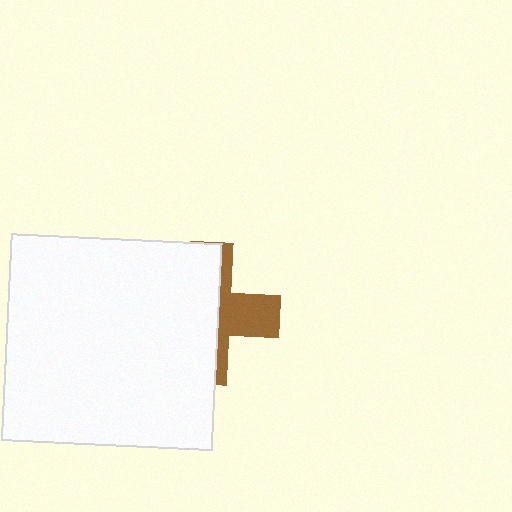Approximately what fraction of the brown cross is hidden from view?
Roughly 63% of the brown cross is hidden behind the white rectangle.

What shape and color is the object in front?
The object in front is a white rectangle.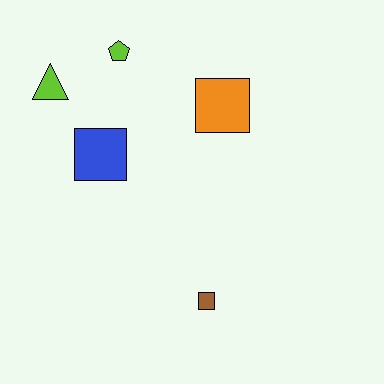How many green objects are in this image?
There are no green objects.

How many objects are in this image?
There are 5 objects.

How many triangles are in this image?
There is 1 triangle.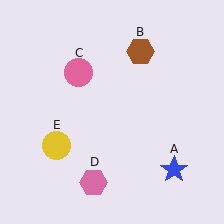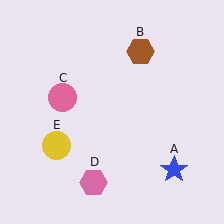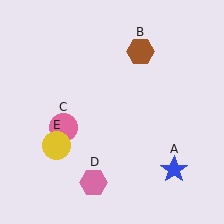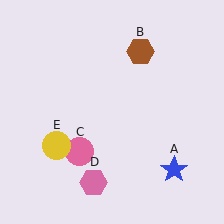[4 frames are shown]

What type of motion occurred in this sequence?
The pink circle (object C) rotated counterclockwise around the center of the scene.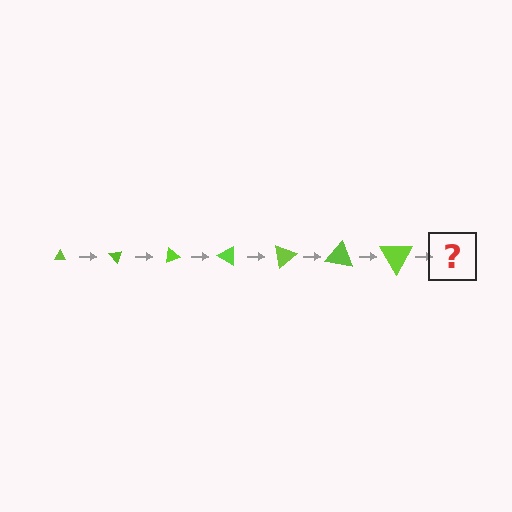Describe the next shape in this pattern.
It should be a triangle, larger than the previous one and rotated 350 degrees from the start.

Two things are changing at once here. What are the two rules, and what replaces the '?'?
The two rules are that the triangle grows larger each step and it rotates 50 degrees each step. The '?' should be a triangle, larger than the previous one and rotated 350 degrees from the start.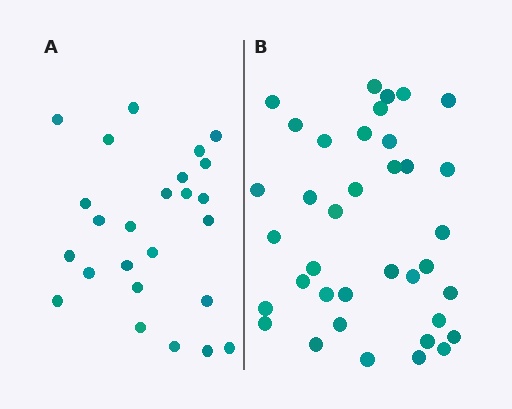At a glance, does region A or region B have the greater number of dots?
Region B (the right region) has more dots.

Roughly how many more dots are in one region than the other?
Region B has roughly 12 or so more dots than region A.